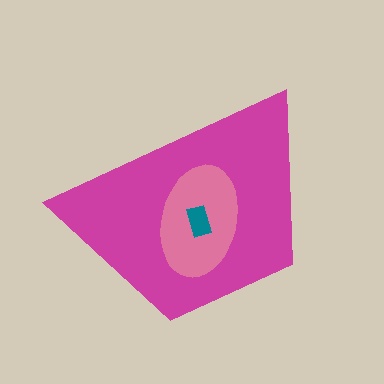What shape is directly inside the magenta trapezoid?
The pink ellipse.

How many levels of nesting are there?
3.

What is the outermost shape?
The magenta trapezoid.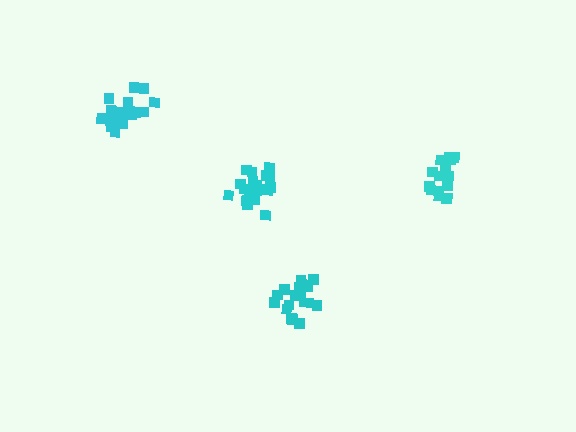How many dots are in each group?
Group 1: 20 dots, Group 2: 16 dots, Group 3: 20 dots, Group 4: 19 dots (75 total).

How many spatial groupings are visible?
There are 4 spatial groupings.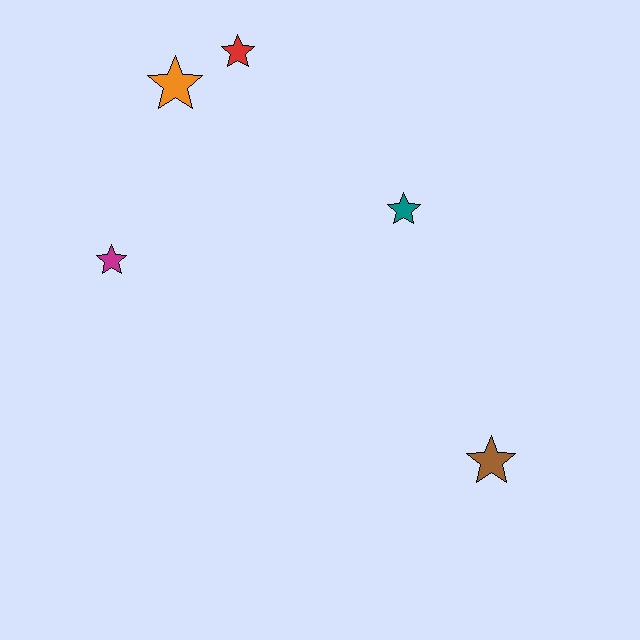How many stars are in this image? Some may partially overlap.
There are 5 stars.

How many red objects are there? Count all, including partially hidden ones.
There is 1 red object.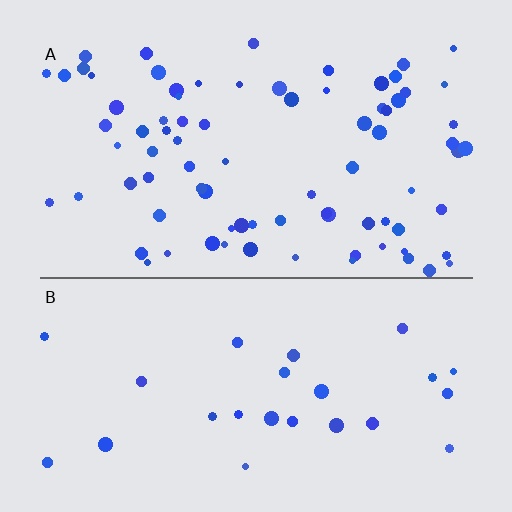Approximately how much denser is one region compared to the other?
Approximately 3.2× — region A over region B.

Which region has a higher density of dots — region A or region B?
A (the top).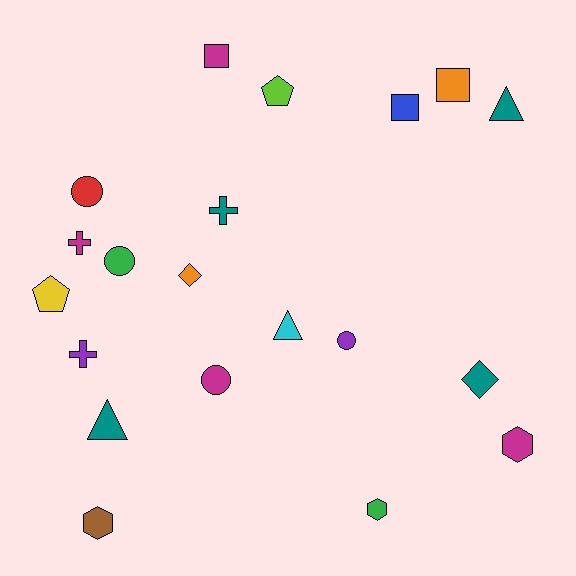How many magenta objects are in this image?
There are 4 magenta objects.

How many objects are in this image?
There are 20 objects.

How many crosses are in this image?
There are 3 crosses.